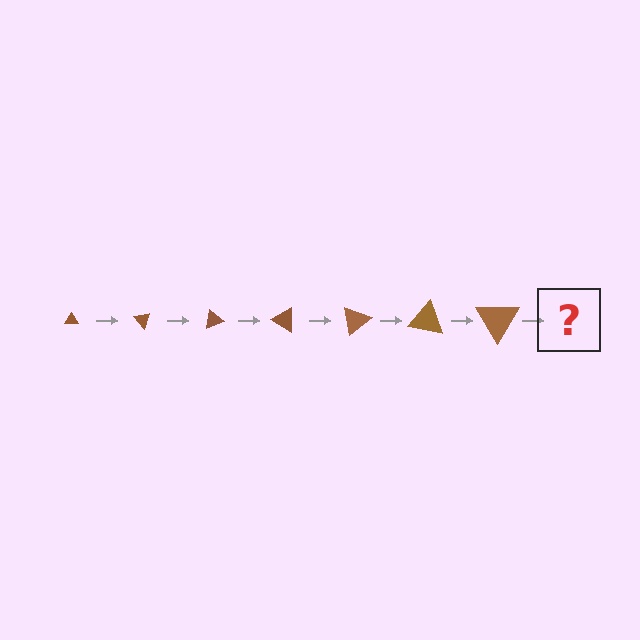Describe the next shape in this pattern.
It should be a triangle, larger than the previous one and rotated 350 degrees from the start.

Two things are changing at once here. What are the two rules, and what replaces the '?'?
The two rules are that the triangle grows larger each step and it rotates 50 degrees each step. The '?' should be a triangle, larger than the previous one and rotated 350 degrees from the start.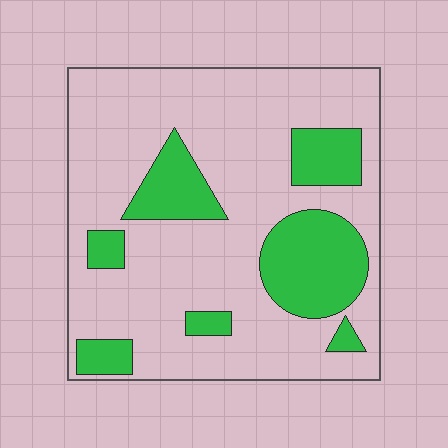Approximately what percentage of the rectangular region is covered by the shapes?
Approximately 25%.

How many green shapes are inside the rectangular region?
7.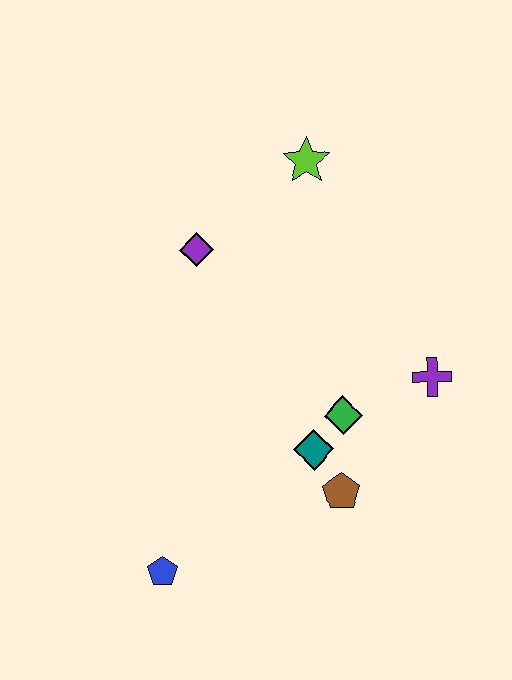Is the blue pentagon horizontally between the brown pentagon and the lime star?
No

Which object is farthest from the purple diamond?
The blue pentagon is farthest from the purple diamond.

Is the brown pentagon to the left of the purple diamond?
No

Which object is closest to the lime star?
The purple diamond is closest to the lime star.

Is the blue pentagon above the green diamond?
No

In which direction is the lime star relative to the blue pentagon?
The lime star is above the blue pentagon.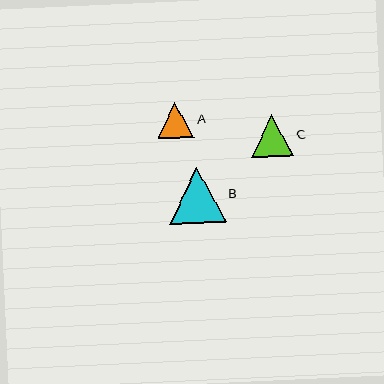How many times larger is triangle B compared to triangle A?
Triangle B is approximately 1.6 times the size of triangle A.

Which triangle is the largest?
Triangle B is the largest with a size of approximately 56 pixels.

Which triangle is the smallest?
Triangle A is the smallest with a size of approximately 36 pixels.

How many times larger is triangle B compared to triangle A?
Triangle B is approximately 1.6 times the size of triangle A.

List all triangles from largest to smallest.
From largest to smallest: B, C, A.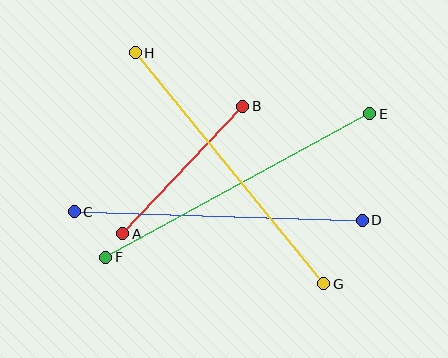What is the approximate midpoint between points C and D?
The midpoint is at approximately (218, 216) pixels.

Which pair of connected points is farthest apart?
Points E and F are farthest apart.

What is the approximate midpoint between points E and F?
The midpoint is at approximately (238, 186) pixels.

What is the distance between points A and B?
The distance is approximately 175 pixels.